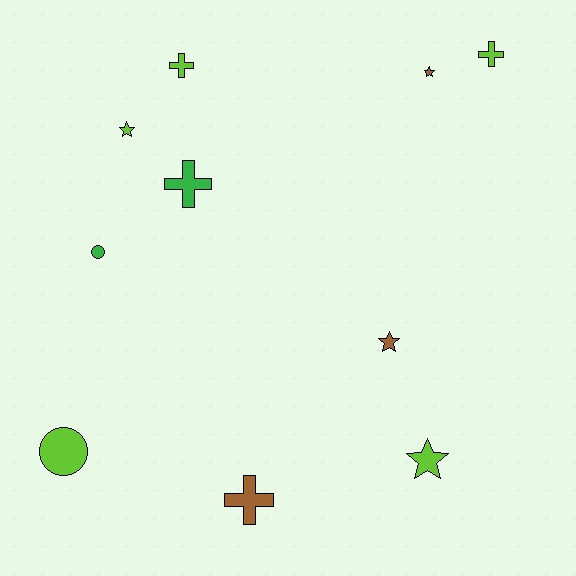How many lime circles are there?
There is 1 lime circle.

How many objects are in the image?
There are 10 objects.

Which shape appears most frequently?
Cross, with 4 objects.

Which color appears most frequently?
Lime, with 5 objects.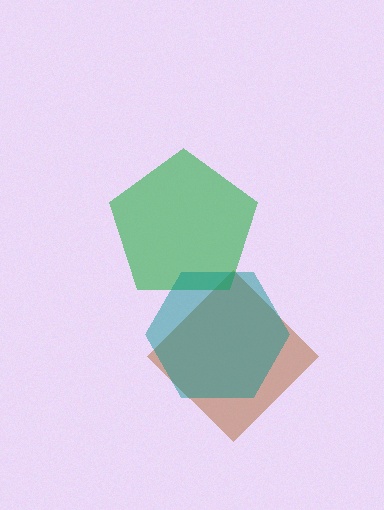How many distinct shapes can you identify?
There are 3 distinct shapes: a brown diamond, a green pentagon, a teal hexagon.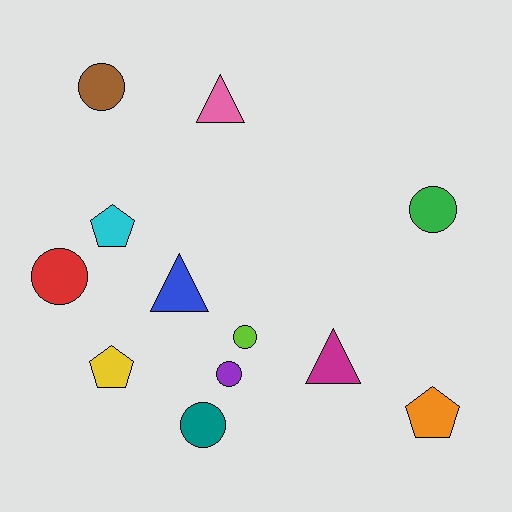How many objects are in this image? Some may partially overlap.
There are 12 objects.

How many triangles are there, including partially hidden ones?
There are 3 triangles.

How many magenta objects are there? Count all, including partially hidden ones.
There is 1 magenta object.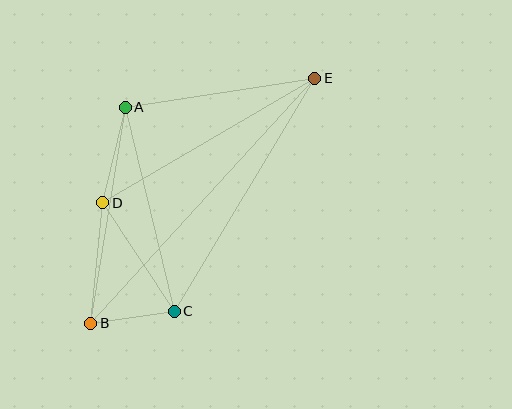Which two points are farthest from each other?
Points B and E are farthest from each other.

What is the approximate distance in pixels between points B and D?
The distance between B and D is approximately 121 pixels.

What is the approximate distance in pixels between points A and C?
The distance between A and C is approximately 210 pixels.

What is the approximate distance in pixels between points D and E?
The distance between D and E is approximately 246 pixels.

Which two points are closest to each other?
Points B and C are closest to each other.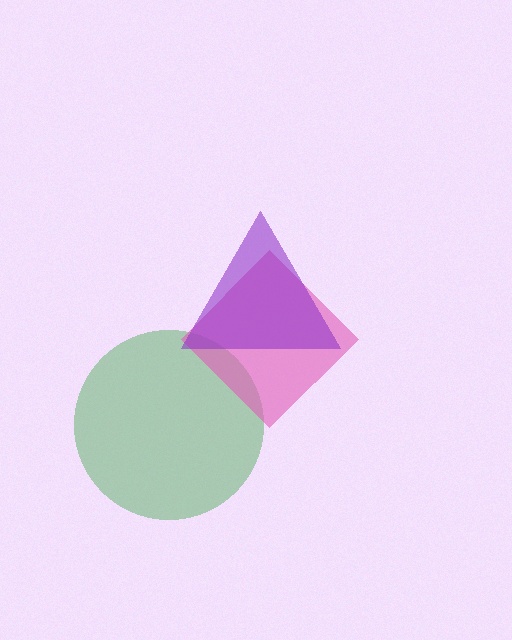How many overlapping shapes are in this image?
There are 3 overlapping shapes in the image.